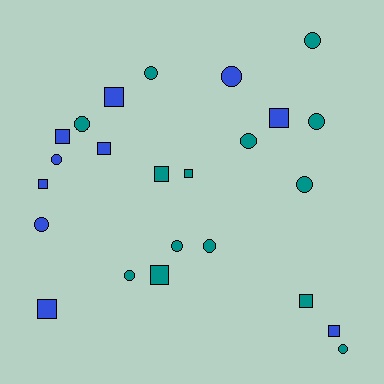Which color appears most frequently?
Teal, with 14 objects.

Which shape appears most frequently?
Circle, with 13 objects.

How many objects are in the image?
There are 24 objects.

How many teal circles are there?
There are 10 teal circles.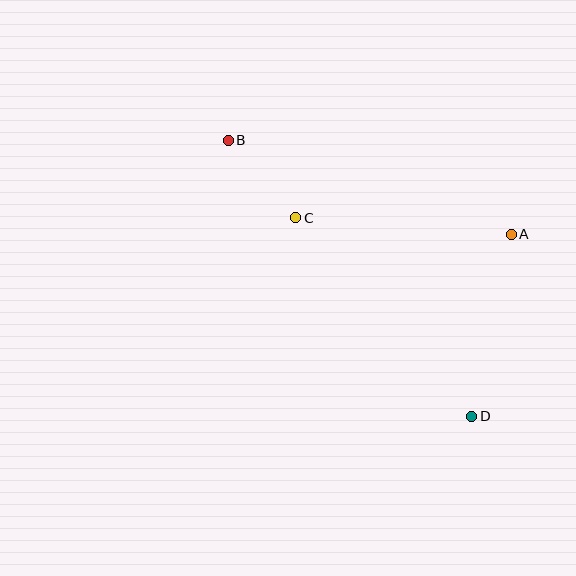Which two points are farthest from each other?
Points B and D are farthest from each other.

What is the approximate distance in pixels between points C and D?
The distance between C and D is approximately 265 pixels.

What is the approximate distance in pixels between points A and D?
The distance between A and D is approximately 186 pixels.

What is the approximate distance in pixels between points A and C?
The distance between A and C is approximately 216 pixels.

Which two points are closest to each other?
Points B and C are closest to each other.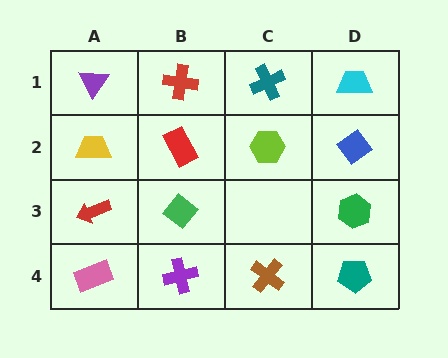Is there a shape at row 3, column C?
No, that cell is empty.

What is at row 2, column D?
A blue diamond.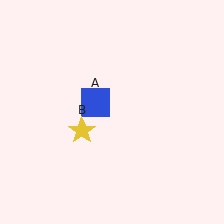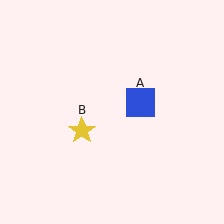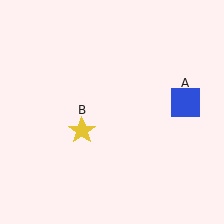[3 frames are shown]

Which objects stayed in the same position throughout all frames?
Yellow star (object B) remained stationary.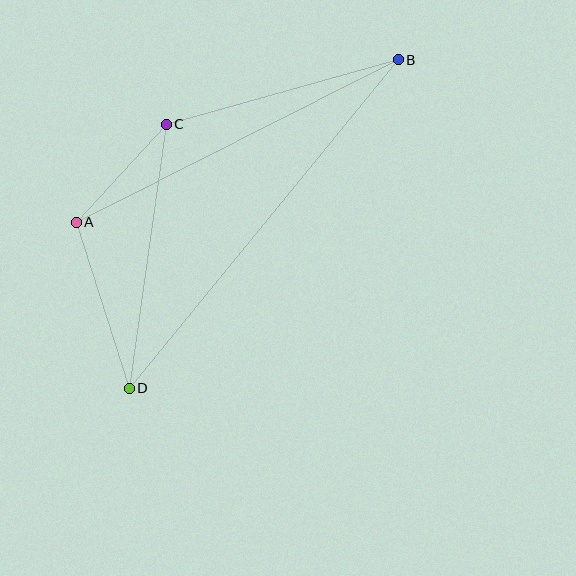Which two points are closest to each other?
Points A and C are closest to each other.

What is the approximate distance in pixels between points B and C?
The distance between B and C is approximately 241 pixels.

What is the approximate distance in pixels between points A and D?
The distance between A and D is approximately 174 pixels.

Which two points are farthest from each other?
Points B and D are farthest from each other.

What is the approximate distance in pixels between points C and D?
The distance between C and D is approximately 267 pixels.